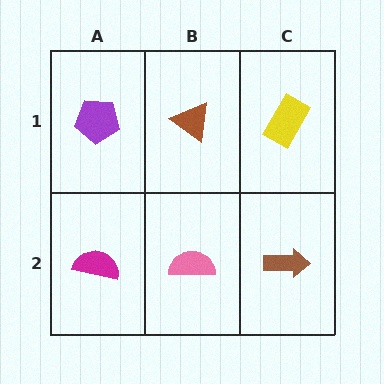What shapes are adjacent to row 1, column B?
A pink semicircle (row 2, column B), a purple pentagon (row 1, column A), a yellow rectangle (row 1, column C).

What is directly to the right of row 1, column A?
A brown triangle.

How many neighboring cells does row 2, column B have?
3.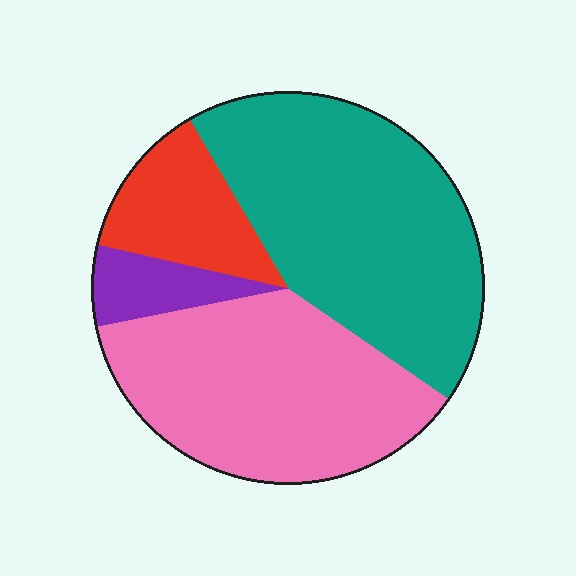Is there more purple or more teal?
Teal.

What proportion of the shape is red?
Red takes up about one eighth (1/8) of the shape.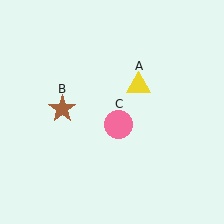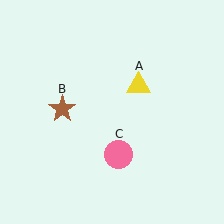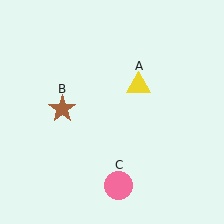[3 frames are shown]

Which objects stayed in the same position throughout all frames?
Yellow triangle (object A) and brown star (object B) remained stationary.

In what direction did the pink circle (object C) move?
The pink circle (object C) moved down.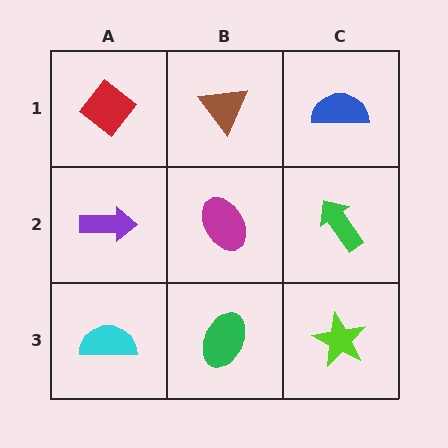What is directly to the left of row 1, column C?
A brown triangle.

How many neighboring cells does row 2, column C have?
3.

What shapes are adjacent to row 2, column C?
A blue semicircle (row 1, column C), a lime star (row 3, column C), a magenta ellipse (row 2, column B).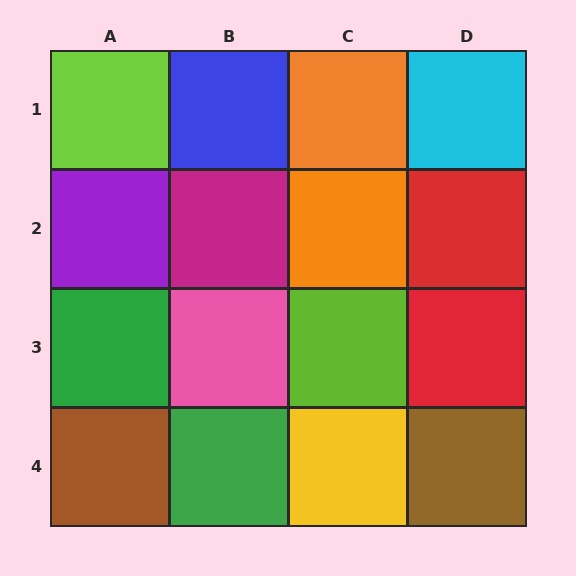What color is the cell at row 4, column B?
Green.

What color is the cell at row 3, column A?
Green.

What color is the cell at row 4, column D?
Brown.